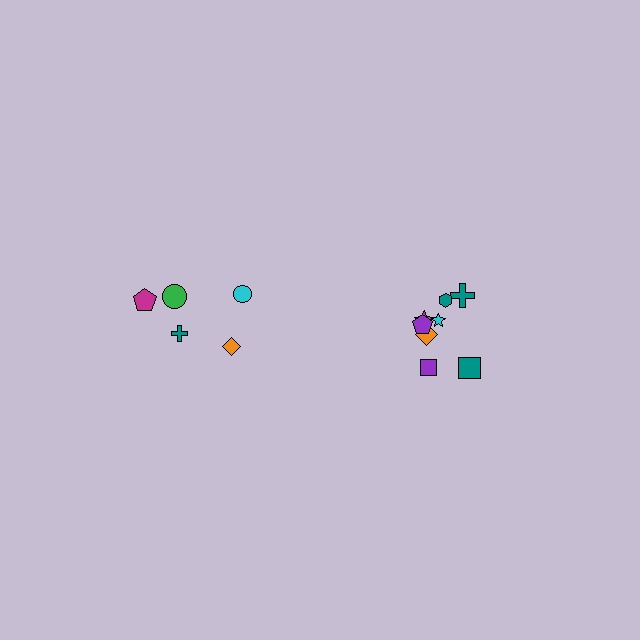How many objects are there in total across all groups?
There are 13 objects.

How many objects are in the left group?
There are 5 objects.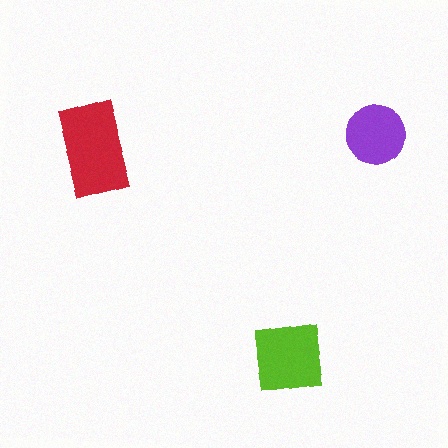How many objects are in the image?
There are 3 objects in the image.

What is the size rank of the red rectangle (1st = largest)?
1st.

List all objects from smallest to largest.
The purple circle, the lime square, the red rectangle.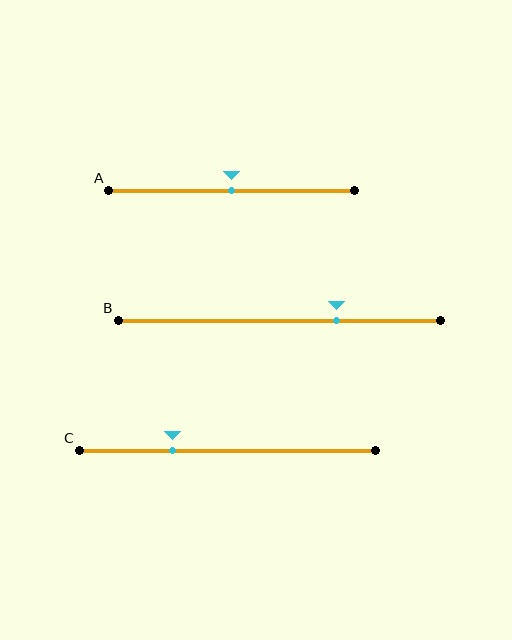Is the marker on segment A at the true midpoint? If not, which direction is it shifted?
Yes, the marker on segment A is at the true midpoint.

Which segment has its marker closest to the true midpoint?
Segment A has its marker closest to the true midpoint.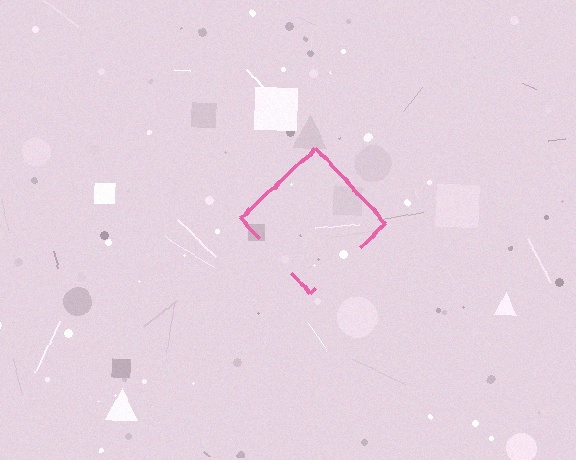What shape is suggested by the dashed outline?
The dashed outline suggests a diamond.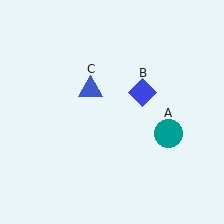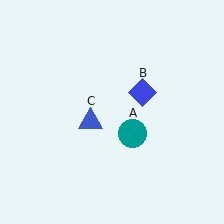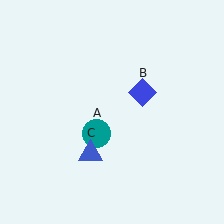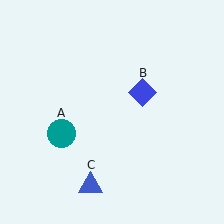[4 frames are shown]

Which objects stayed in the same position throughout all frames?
Blue diamond (object B) remained stationary.